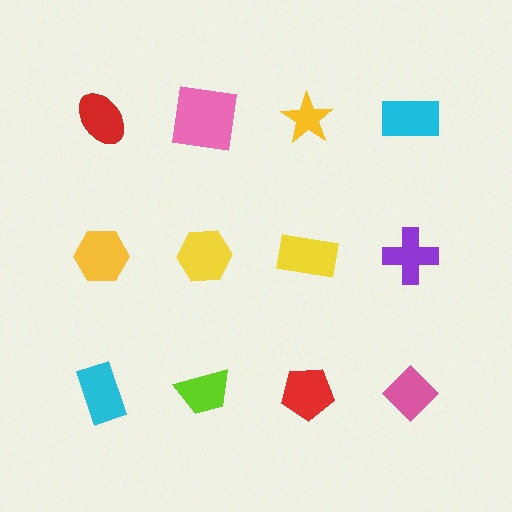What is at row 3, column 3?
A red pentagon.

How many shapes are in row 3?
4 shapes.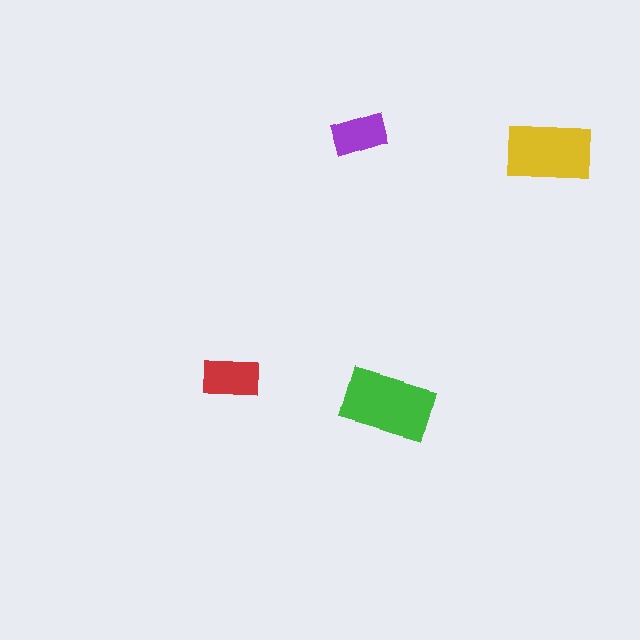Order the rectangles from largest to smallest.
the green one, the yellow one, the red one, the purple one.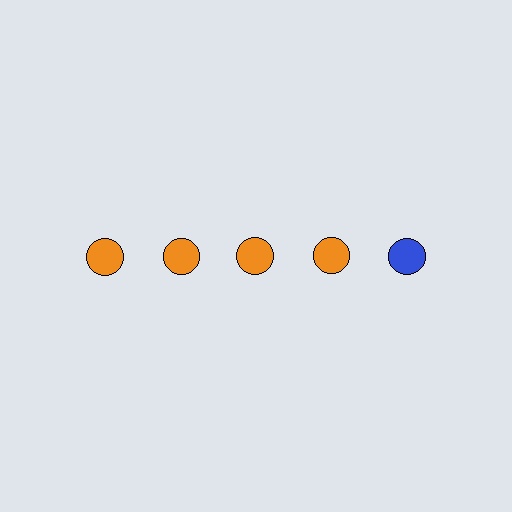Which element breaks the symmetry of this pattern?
The blue circle in the top row, rightmost column breaks the symmetry. All other shapes are orange circles.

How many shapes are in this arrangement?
There are 5 shapes arranged in a grid pattern.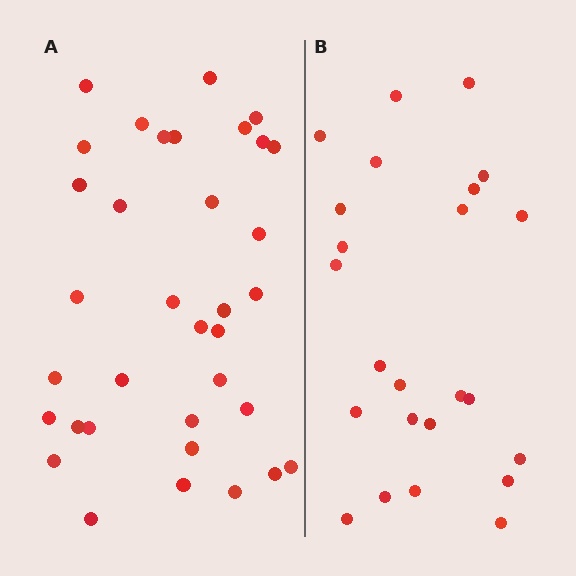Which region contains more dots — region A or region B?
Region A (the left region) has more dots.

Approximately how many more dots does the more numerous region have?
Region A has roughly 12 or so more dots than region B.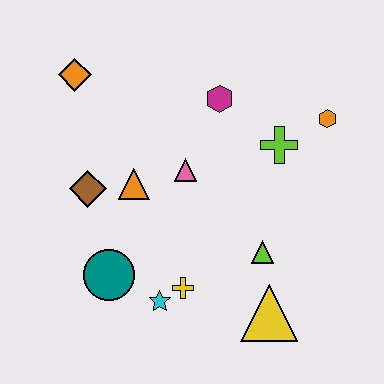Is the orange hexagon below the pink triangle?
No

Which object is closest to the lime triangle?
The yellow triangle is closest to the lime triangle.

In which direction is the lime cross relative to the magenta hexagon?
The lime cross is to the right of the magenta hexagon.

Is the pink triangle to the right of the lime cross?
No